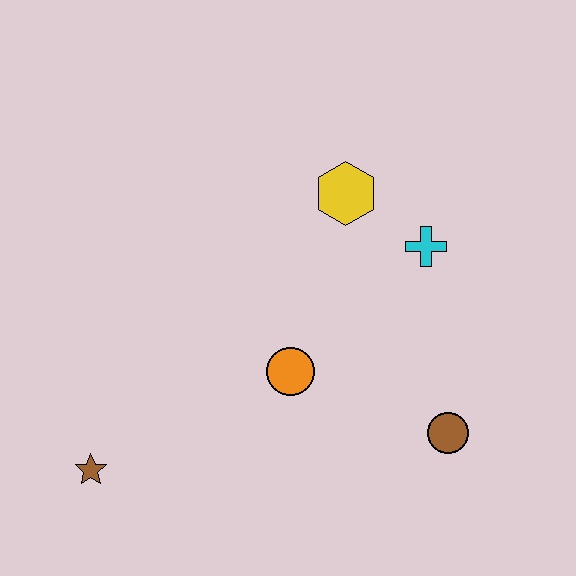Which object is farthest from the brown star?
The cyan cross is farthest from the brown star.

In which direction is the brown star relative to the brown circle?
The brown star is to the left of the brown circle.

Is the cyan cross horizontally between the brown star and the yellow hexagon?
No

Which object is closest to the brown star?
The orange circle is closest to the brown star.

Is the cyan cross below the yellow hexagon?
Yes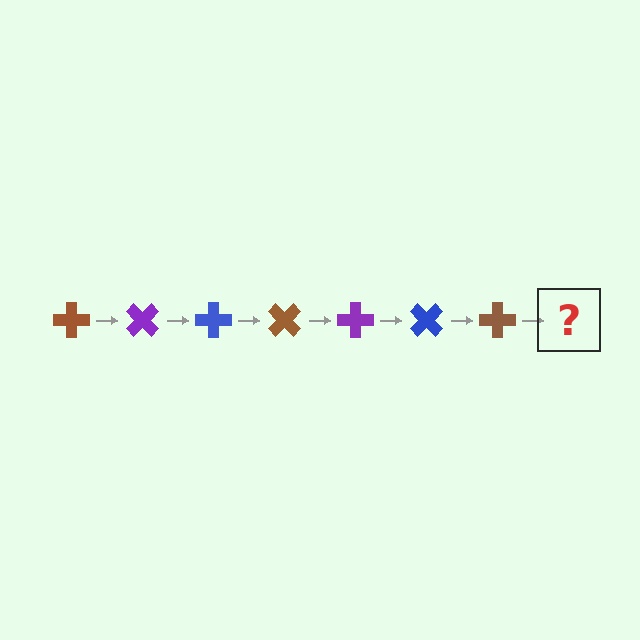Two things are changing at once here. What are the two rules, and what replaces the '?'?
The two rules are that it rotates 45 degrees each step and the color cycles through brown, purple, and blue. The '?' should be a purple cross, rotated 315 degrees from the start.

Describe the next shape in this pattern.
It should be a purple cross, rotated 315 degrees from the start.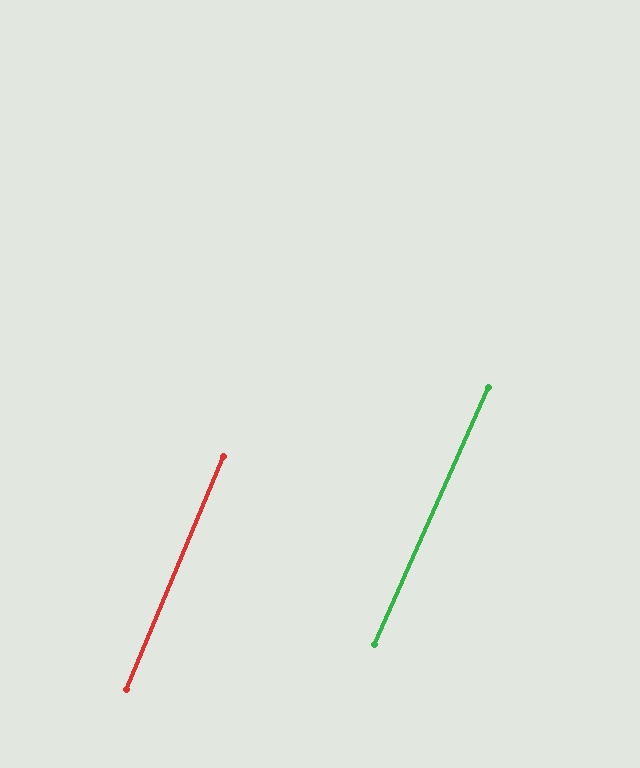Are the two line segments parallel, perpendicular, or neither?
Parallel — their directions differ by only 1.2°.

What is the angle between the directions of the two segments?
Approximately 1 degree.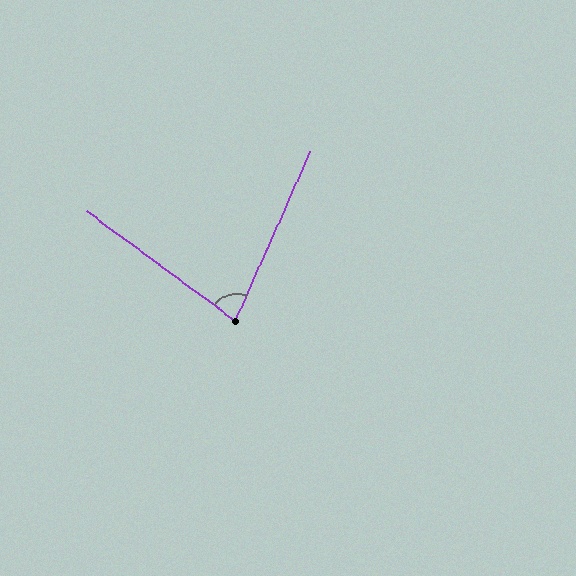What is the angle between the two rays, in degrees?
Approximately 77 degrees.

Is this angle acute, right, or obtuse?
It is acute.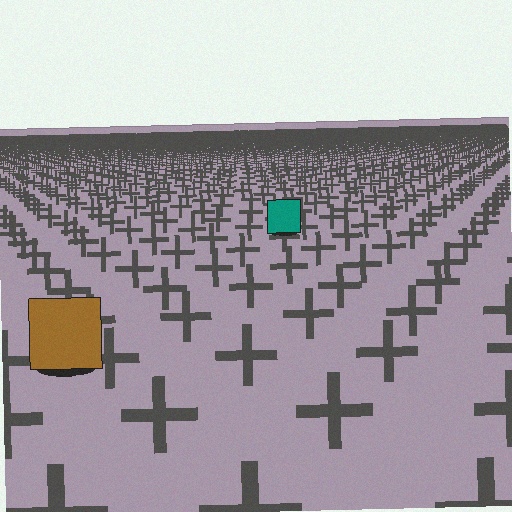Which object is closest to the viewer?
The brown square is closest. The texture marks near it are larger and more spread out.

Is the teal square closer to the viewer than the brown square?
No. The brown square is closer — you can tell from the texture gradient: the ground texture is coarser near it.